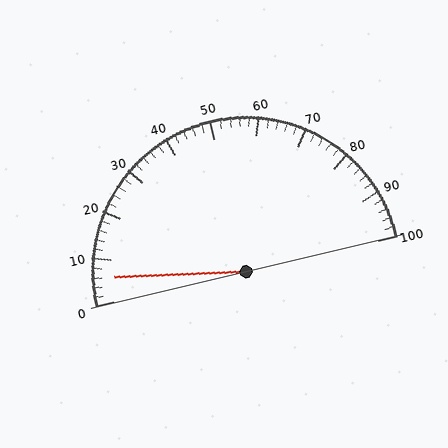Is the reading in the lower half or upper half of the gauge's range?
The reading is in the lower half of the range (0 to 100).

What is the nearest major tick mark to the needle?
The nearest major tick mark is 10.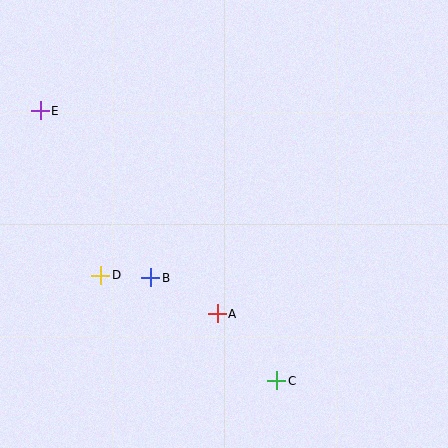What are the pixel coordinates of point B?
Point B is at (151, 278).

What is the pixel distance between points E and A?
The distance between E and A is 269 pixels.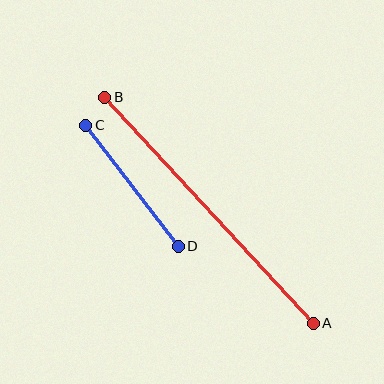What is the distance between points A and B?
The distance is approximately 307 pixels.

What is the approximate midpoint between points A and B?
The midpoint is at approximately (209, 210) pixels.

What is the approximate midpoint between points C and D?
The midpoint is at approximately (132, 186) pixels.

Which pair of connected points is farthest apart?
Points A and B are farthest apart.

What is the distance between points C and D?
The distance is approximately 152 pixels.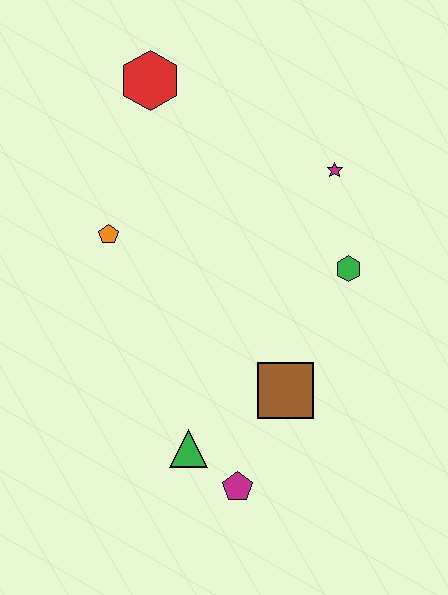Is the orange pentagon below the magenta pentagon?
No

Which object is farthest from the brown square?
The red hexagon is farthest from the brown square.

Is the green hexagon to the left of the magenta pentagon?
No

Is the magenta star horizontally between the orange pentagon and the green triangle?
No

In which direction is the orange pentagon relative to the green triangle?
The orange pentagon is above the green triangle.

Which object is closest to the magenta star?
The green hexagon is closest to the magenta star.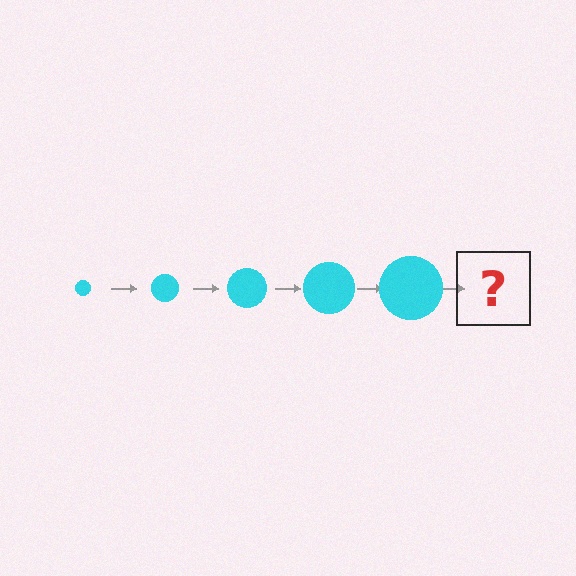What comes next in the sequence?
The next element should be a cyan circle, larger than the previous one.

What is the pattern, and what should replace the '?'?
The pattern is that the circle gets progressively larger each step. The '?' should be a cyan circle, larger than the previous one.